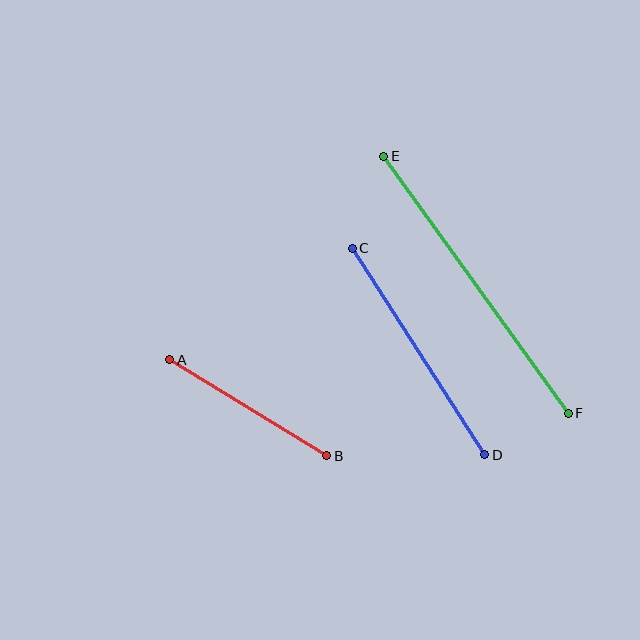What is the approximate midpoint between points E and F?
The midpoint is at approximately (476, 285) pixels.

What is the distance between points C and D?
The distance is approximately 245 pixels.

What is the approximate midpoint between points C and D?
The midpoint is at approximately (419, 352) pixels.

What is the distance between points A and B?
The distance is approximately 184 pixels.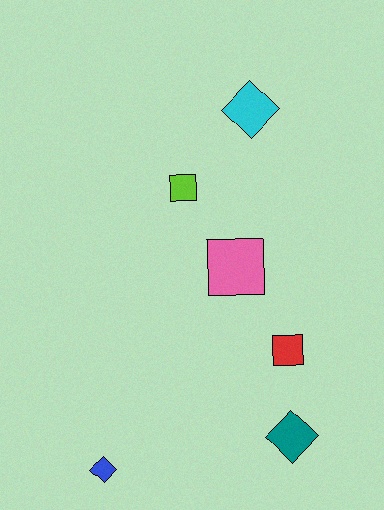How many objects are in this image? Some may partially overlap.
There are 6 objects.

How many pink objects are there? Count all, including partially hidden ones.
There is 1 pink object.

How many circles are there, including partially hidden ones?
There are no circles.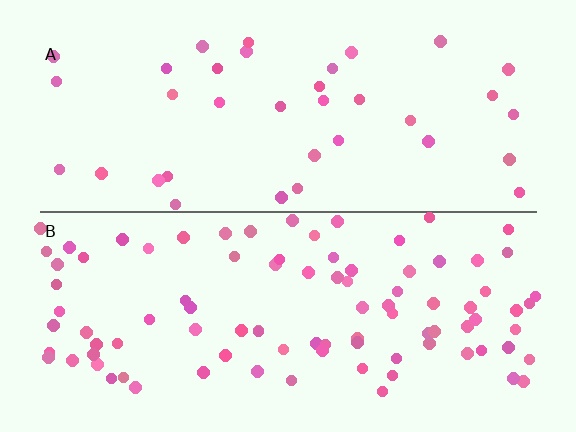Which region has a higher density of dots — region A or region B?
B (the bottom).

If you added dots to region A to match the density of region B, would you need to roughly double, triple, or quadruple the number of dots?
Approximately triple.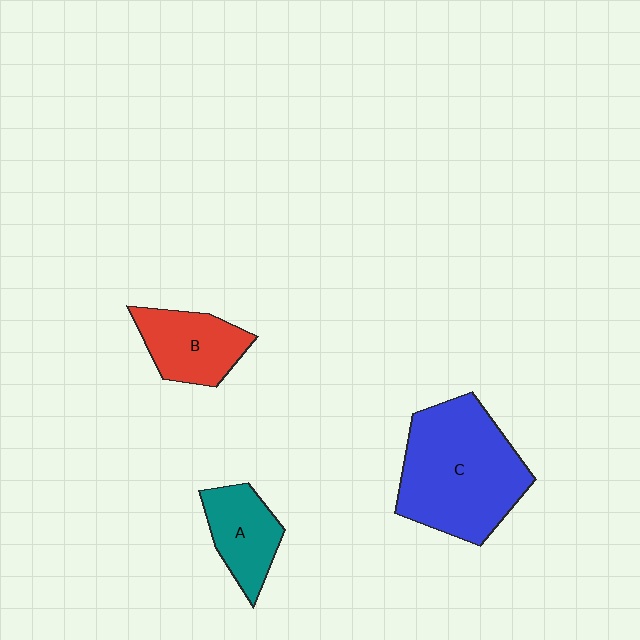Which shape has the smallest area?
Shape A (teal).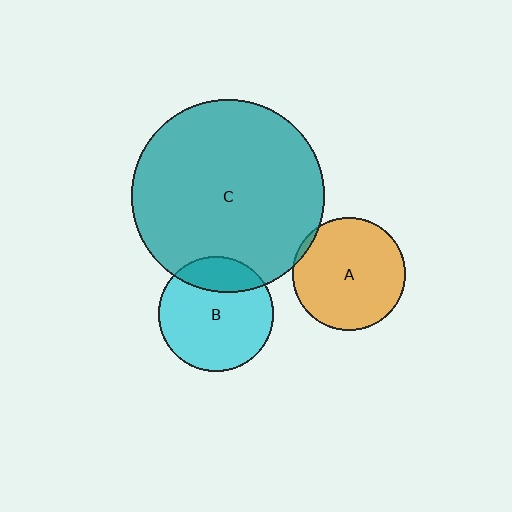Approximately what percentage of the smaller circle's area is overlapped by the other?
Approximately 5%.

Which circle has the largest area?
Circle C (teal).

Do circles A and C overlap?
Yes.